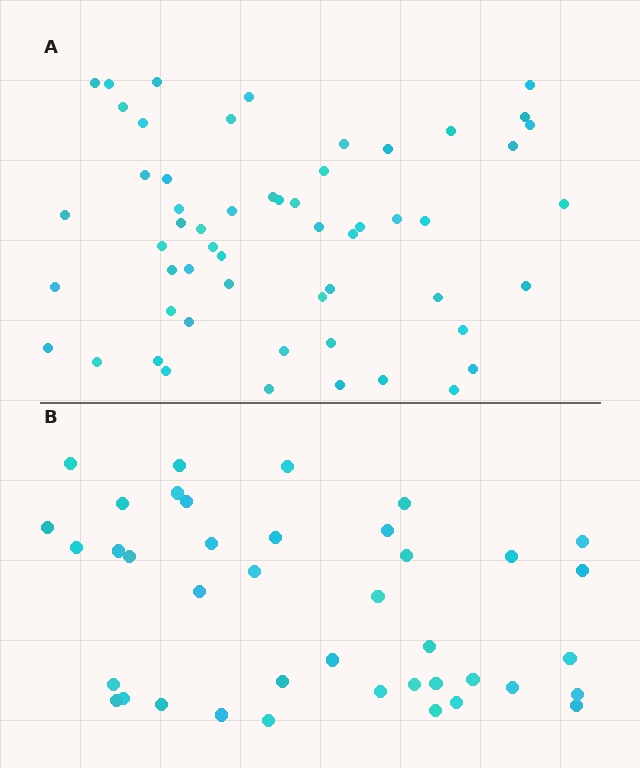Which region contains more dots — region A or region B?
Region A (the top region) has more dots.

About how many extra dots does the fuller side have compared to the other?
Region A has approximately 15 more dots than region B.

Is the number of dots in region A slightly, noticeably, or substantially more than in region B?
Region A has noticeably more, but not dramatically so. The ratio is roughly 1.4 to 1.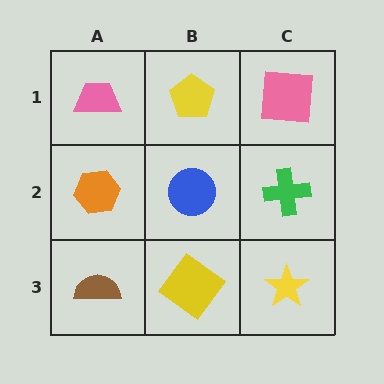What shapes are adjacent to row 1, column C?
A green cross (row 2, column C), a yellow pentagon (row 1, column B).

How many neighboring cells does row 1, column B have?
3.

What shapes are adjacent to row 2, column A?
A pink trapezoid (row 1, column A), a brown semicircle (row 3, column A), a blue circle (row 2, column B).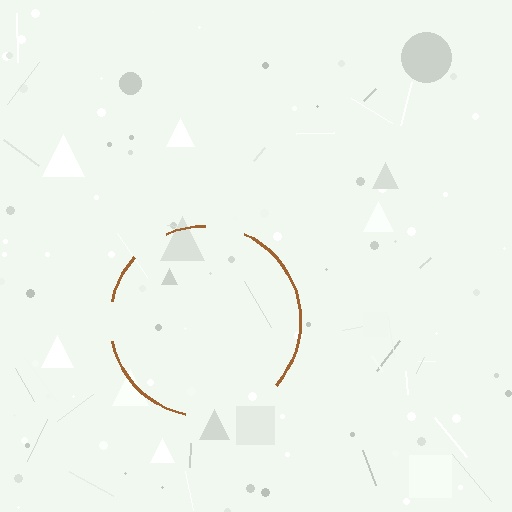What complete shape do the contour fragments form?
The contour fragments form a circle.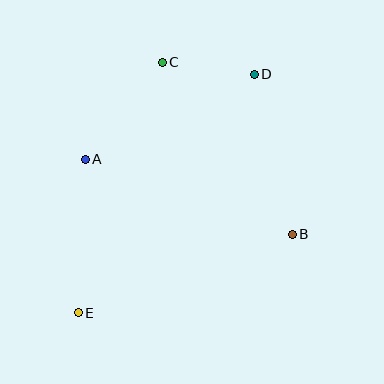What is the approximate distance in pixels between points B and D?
The distance between B and D is approximately 164 pixels.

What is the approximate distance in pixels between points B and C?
The distance between B and C is approximately 215 pixels.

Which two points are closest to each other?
Points C and D are closest to each other.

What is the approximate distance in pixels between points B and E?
The distance between B and E is approximately 228 pixels.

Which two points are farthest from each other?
Points D and E are farthest from each other.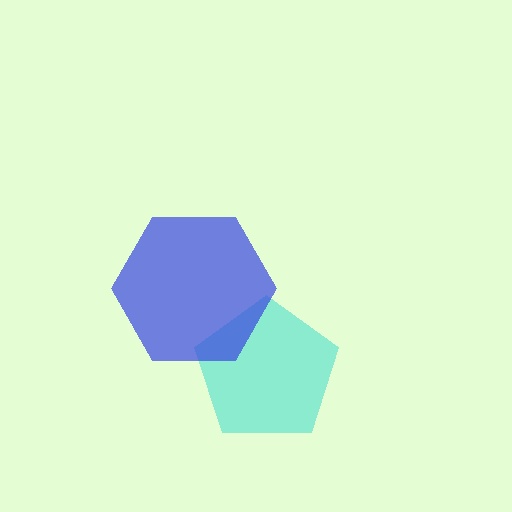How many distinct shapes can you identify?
There are 2 distinct shapes: a cyan pentagon, a blue hexagon.